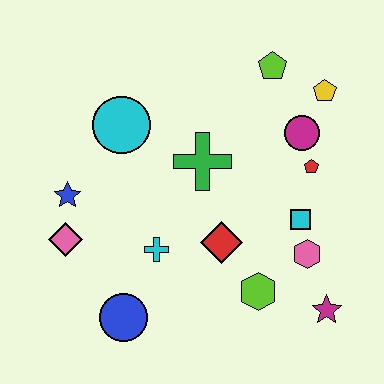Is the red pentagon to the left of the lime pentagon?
No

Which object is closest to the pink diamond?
The blue star is closest to the pink diamond.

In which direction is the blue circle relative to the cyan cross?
The blue circle is below the cyan cross.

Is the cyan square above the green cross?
No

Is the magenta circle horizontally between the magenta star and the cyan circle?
Yes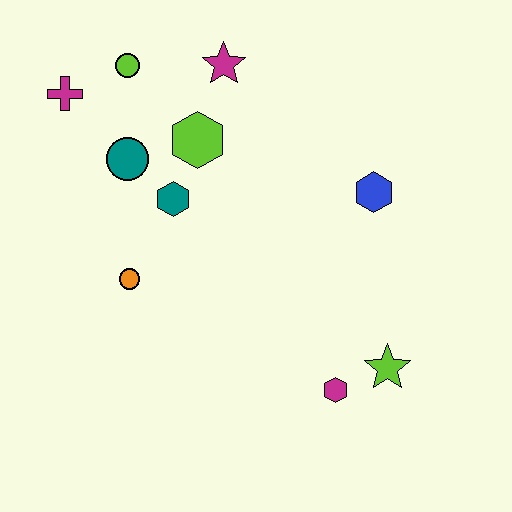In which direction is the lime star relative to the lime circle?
The lime star is below the lime circle.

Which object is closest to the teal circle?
The teal hexagon is closest to the teal circle.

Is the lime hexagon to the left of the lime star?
Yes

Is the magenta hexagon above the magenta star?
No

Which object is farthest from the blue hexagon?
The magenta cross is farthest from the blue hexagon.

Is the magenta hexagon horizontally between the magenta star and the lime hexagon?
No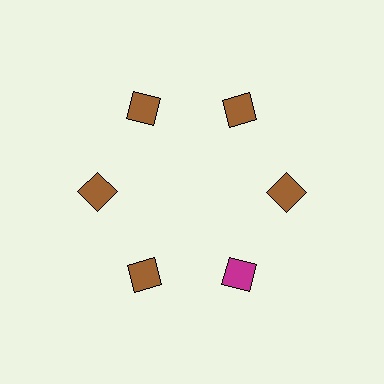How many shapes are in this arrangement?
There are 6 shapes arranged in a ring pattern.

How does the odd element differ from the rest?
It has a different color: magenta instead of brown.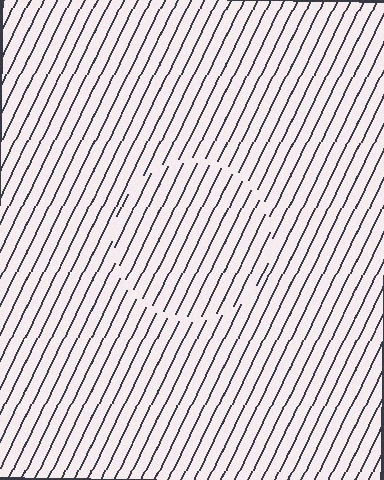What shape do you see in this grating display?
An illusory circle. The interior of the shape contains the same grating, shifted by half a period — the contour is defined by the phase discontinuity where line-ends from the inner and outer gratings abut.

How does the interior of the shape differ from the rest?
The interior of the shape contains the same grating, shifted by half a period — the contour is defined by the phase discontinuity where line-ends from the inner and outer gratings abut.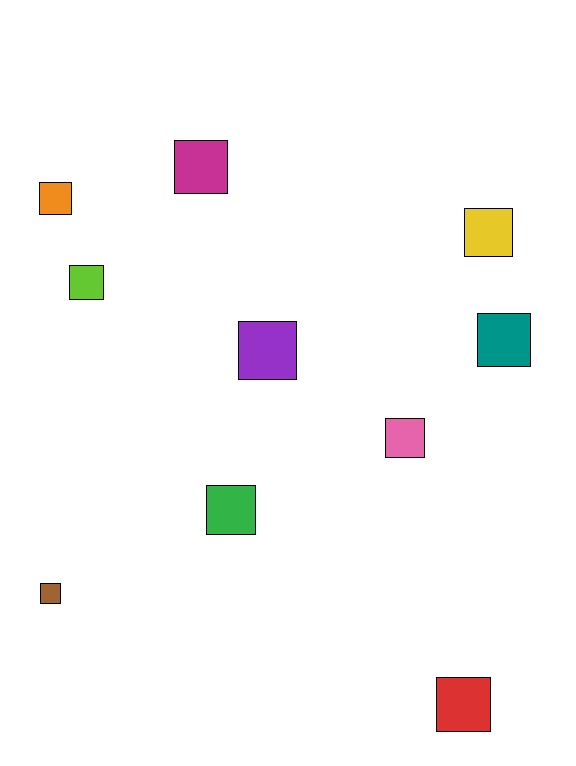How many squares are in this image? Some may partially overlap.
There are 10 squares.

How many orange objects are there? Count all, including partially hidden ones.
There is 1 orange object.